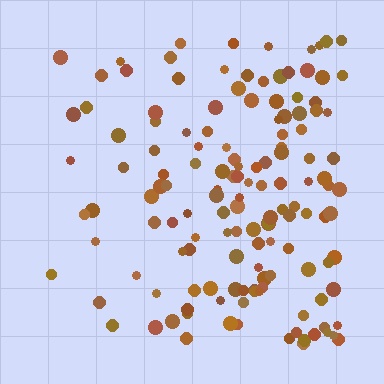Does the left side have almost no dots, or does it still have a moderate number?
Still a moderate number, just noticeably fewer than the right.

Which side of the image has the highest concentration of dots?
The right.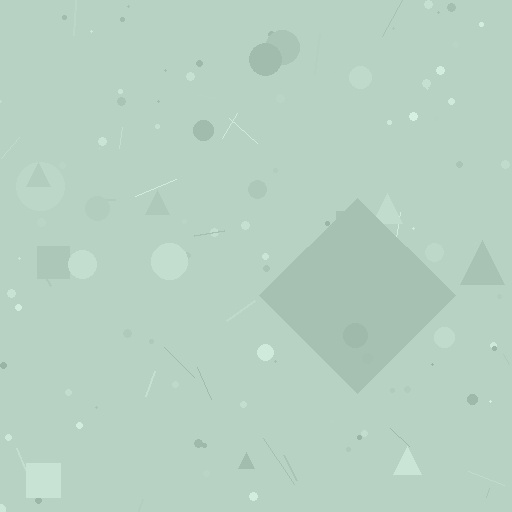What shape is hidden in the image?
A diamond is hidden in the image.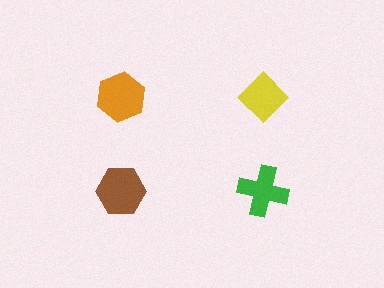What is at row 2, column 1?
A brown hexagon.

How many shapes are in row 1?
2 shapes.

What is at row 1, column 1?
An orange hexagon.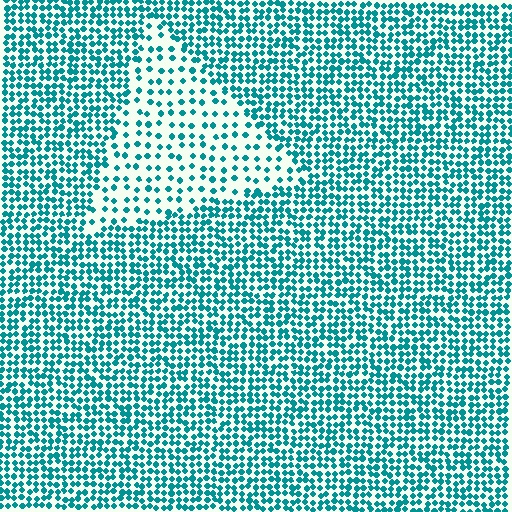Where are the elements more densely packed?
The elements are more densely packed outside the triangle boundary.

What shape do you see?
I see a triangle.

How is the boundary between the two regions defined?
The boundary is defined by a change in element density (approximately 2.3x ratio). All elements are the same color, size, and shape.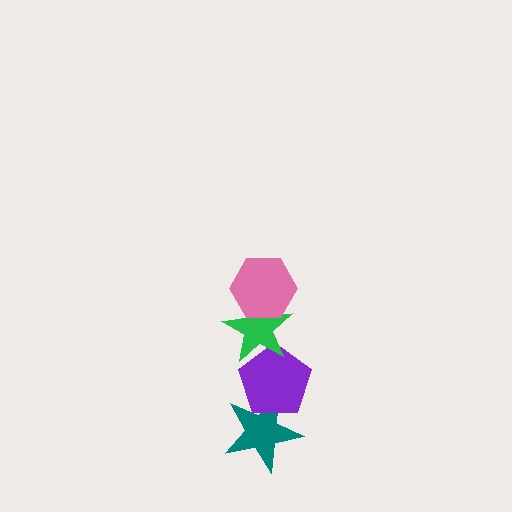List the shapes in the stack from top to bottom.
From top to bottom: the pink hexagon, the green star, the purple pentagon, the teal star.